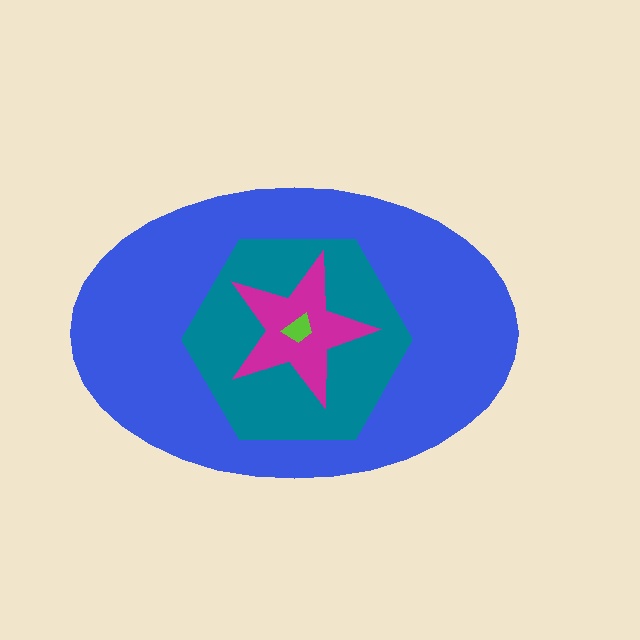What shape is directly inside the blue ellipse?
The teal hexagon.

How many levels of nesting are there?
4.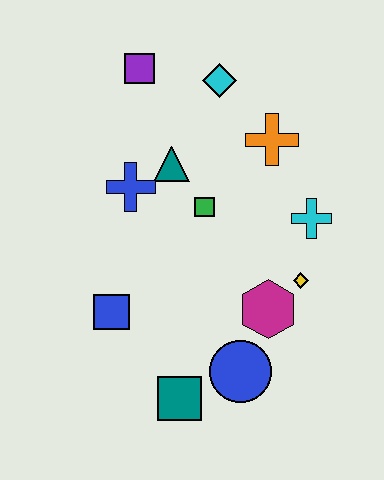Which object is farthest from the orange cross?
The teal square is farthest from the orange cross.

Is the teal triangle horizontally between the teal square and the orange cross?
No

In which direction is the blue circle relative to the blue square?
The blue circle is to the right of the blue square.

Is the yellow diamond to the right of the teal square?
Yes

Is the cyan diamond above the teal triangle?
Yes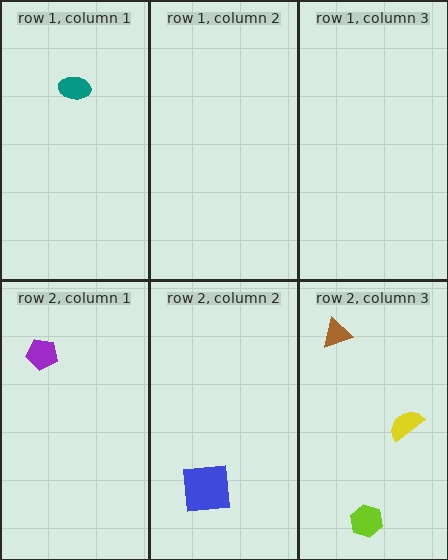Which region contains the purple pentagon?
The row 2, column 1 region.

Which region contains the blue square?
The row 2, column 2 region.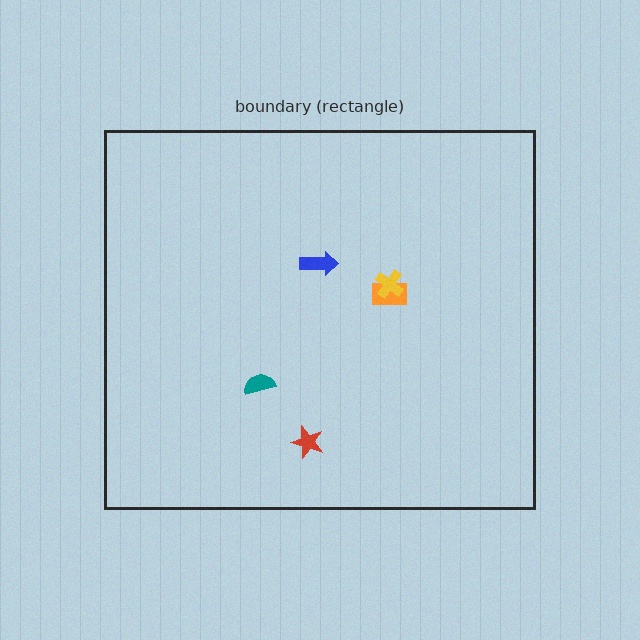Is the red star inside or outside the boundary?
Inside.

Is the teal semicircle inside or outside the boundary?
Inside.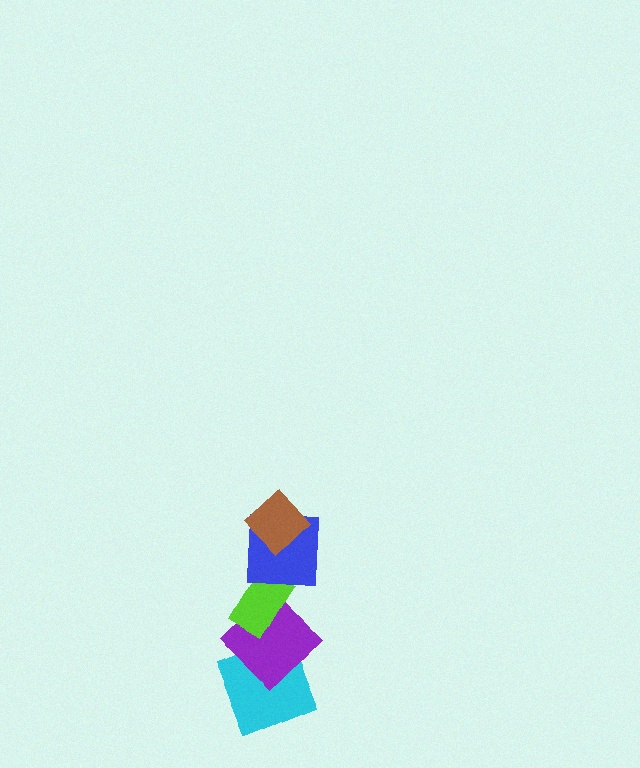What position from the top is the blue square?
The blue square is 2nd from the top.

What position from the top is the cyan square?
The cyan square is 5th from the top.